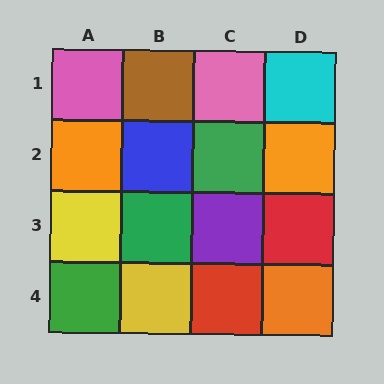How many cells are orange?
3 cells are orange.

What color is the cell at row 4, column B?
Yellow.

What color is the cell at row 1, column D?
Cyan.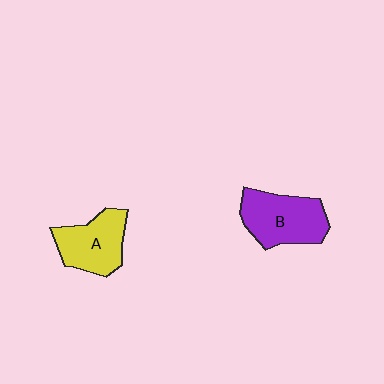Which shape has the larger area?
Shape B (purple).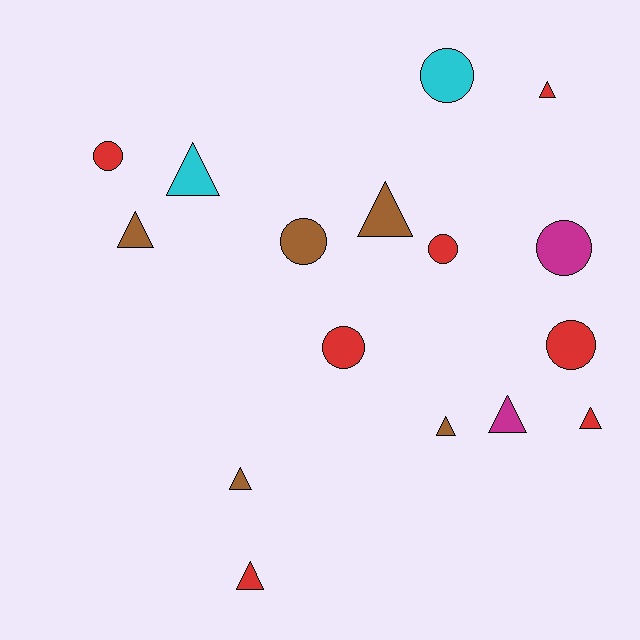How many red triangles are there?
There are 3 red triangles.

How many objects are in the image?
There are 16 objects.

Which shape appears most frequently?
Triangle, with 9 objects.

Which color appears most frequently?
Red, with 7 objects.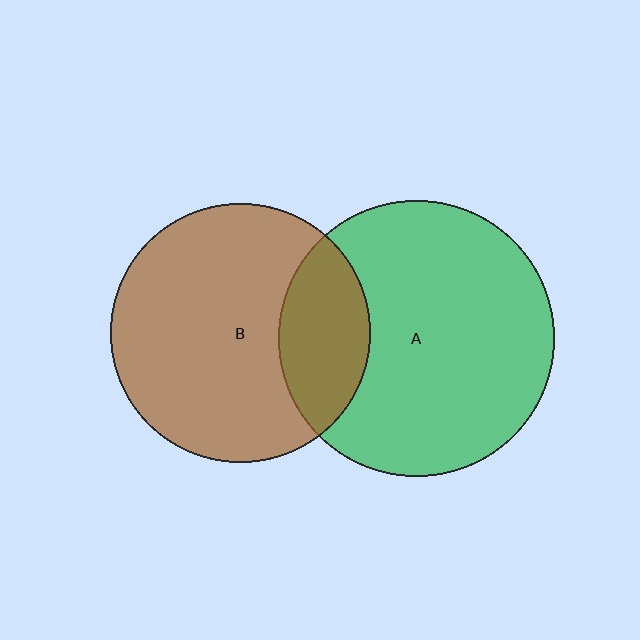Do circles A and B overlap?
Yes.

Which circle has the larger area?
Circle A (green).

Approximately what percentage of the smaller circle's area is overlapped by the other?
Approximately 25%.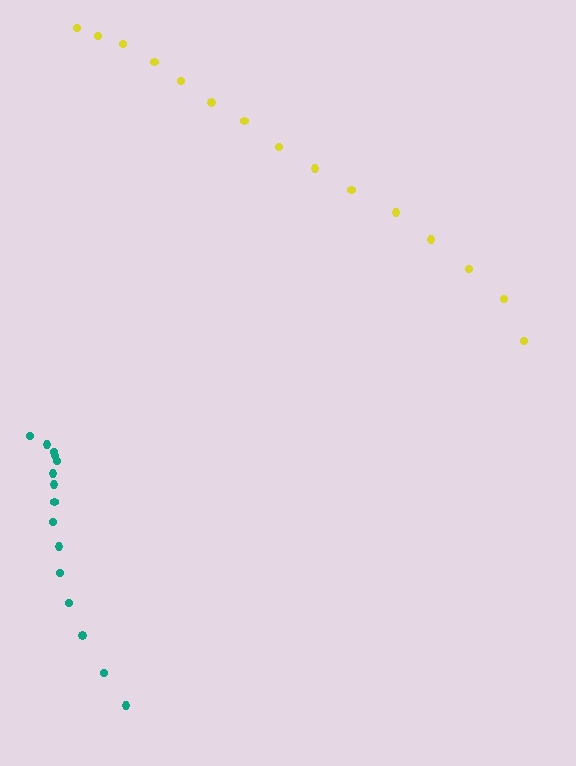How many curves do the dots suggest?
There are 2 distinct paths.